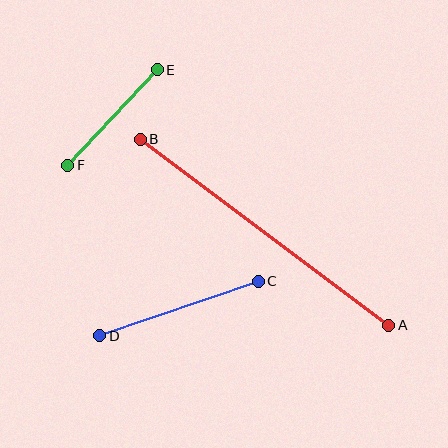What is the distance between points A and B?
The distance is approximately 311 pixels.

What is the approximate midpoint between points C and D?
The midpoint is at approximately (179, 309) pixels.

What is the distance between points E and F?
The distance is approximately 131 pixels.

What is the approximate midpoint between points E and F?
The midpoint is at approximately (113, 117) pixels.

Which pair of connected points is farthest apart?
Points A and B are farthest apart.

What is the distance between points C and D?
The distance is approximately 168 pixels.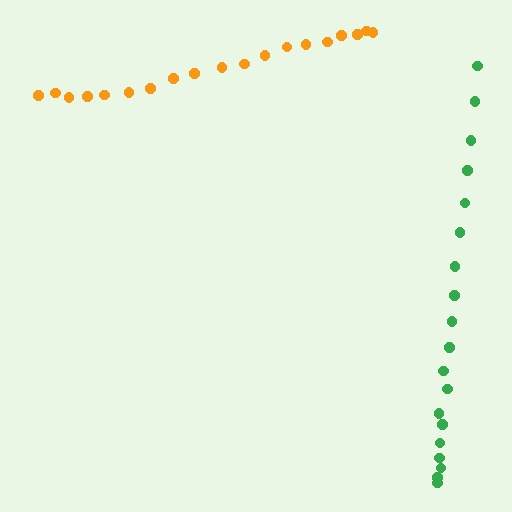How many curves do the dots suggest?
There are 2 distinct paths.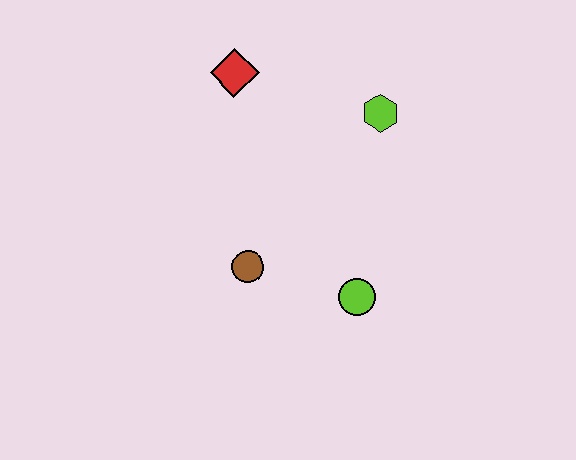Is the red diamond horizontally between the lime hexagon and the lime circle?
No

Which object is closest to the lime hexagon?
The red diamond is closest to the lime hexagon.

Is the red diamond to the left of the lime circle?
Yes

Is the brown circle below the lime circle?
No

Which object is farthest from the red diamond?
The lime circle is farthest from the red diamond.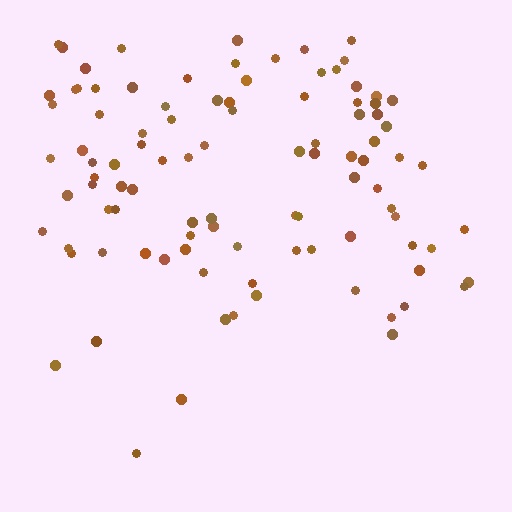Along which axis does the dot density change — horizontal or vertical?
Vertical.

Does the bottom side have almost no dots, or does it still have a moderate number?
Still a moderate number, just noticeably fewer than the top.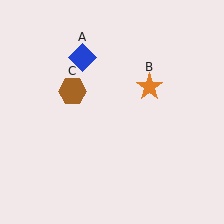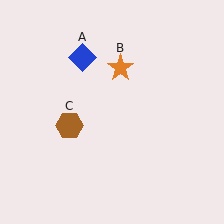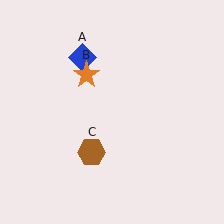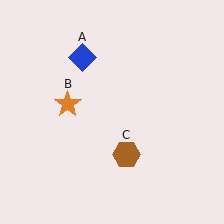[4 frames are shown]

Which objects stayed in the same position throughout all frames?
Blue diamond (object A) remained stationary.